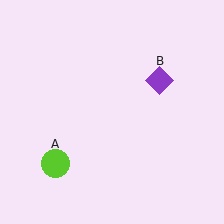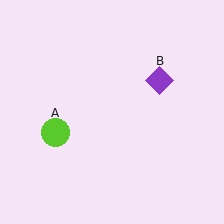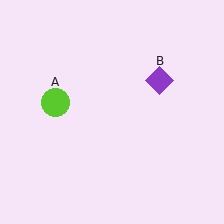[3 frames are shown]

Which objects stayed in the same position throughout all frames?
Purple diamond (object B) remained stationary.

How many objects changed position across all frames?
1 object changed position: lime circle (object A).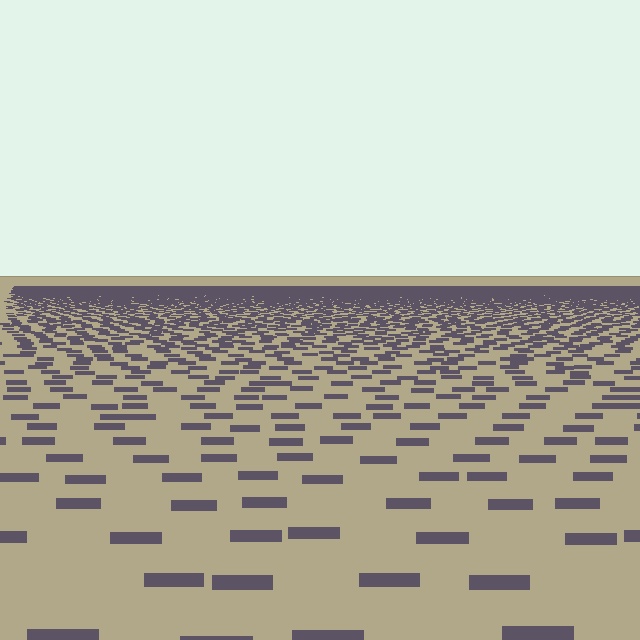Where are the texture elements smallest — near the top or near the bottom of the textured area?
Near the top.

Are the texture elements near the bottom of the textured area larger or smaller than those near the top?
Larger. Near the bottom, elements are closer to the viewer and appear at a bigger on-screen size.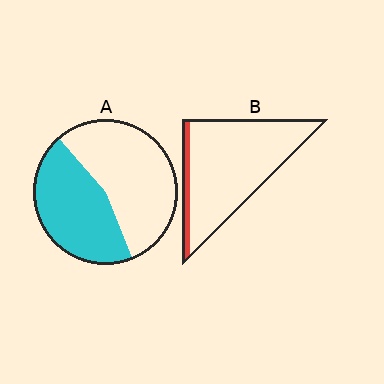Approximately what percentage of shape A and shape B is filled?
A is approximately 45% and B is approximately 10%.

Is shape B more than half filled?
No.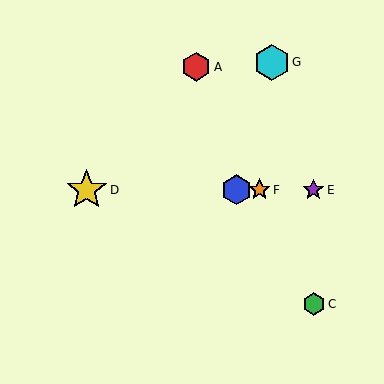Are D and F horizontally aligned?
Yes, both are at y≈190.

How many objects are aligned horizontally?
4 objects (B, D, E, F) are aligned horizontally.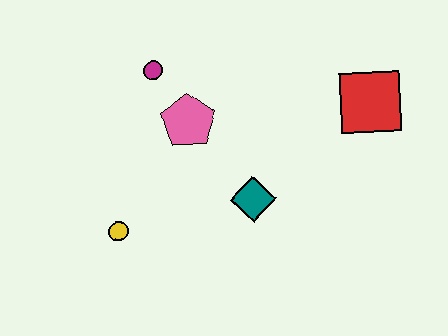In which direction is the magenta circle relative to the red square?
The magenta circle is to the left of the red square.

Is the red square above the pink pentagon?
Yes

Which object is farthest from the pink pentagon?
The red square is farthest from the pink pentagon.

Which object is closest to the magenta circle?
The pink pentagon is closest to the magenta circle.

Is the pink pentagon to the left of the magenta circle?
No